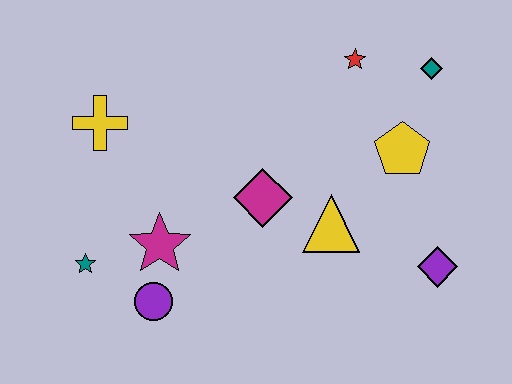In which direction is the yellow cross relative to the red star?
The yellow cross is to the left of the red star.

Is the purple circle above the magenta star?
No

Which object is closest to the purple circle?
The magenta star is closest to the purple circle.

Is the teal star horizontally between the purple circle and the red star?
No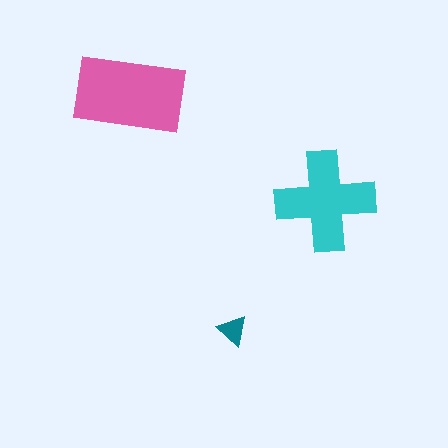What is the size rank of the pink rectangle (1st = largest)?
1st.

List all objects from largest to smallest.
The pink rectangle, the cyan cross, the teal triangle.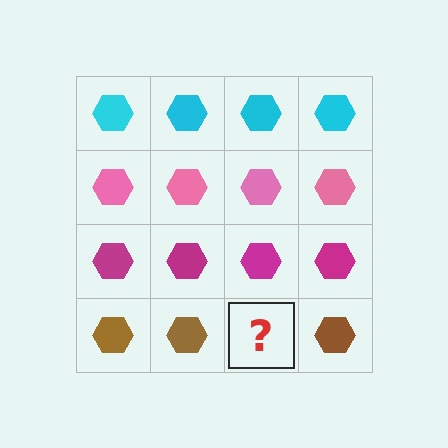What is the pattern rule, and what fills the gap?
The rule is that each row has a consistent color. The gap should be filled with a brown hexagon.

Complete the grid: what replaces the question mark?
The question mark should be replaced with a brown hexagon.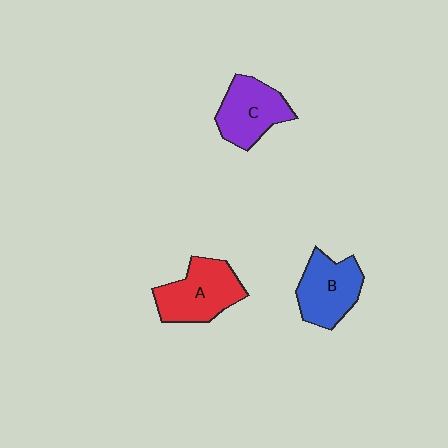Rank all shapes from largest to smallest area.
From largest to smallest: A (red), B (blue), C (purple).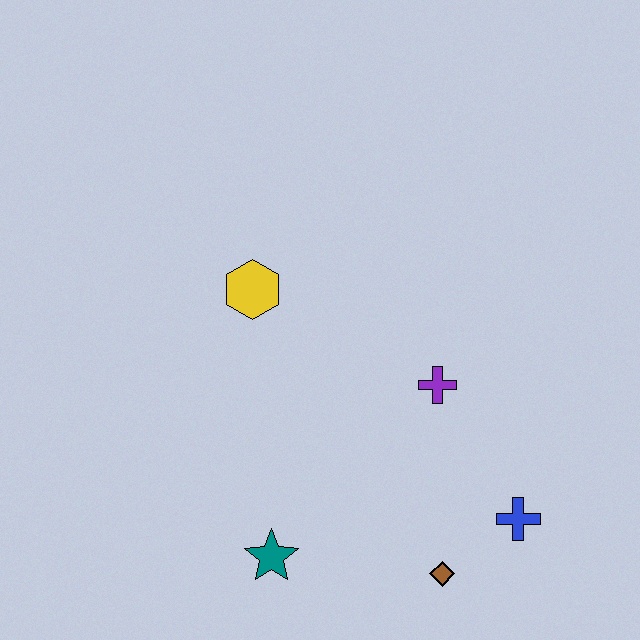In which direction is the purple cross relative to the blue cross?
The purple cross is above the blue cross.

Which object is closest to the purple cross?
The blue cross is closest to the purple cross.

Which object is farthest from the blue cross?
The yellow hexagon is farthest from the blue cross.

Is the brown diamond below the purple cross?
Yes